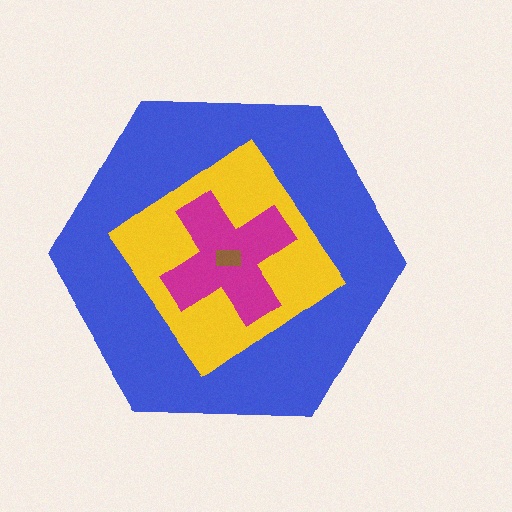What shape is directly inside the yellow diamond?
The magenta cross.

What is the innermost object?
The brown rectangle.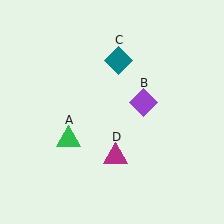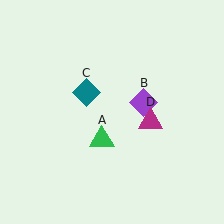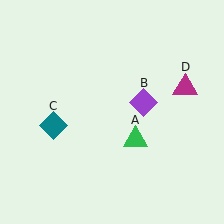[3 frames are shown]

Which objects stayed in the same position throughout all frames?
Purple diamond (object B) remained stationary.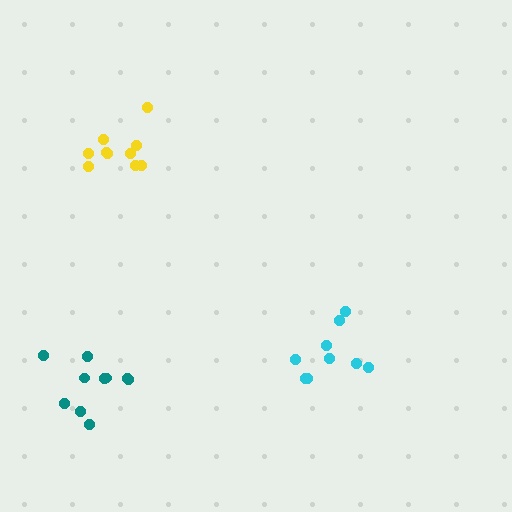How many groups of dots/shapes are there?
There are 3 groups.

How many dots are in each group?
Group 1: 10 dots, Group 2: 9 dots, Group 3: 10 dots (29 total).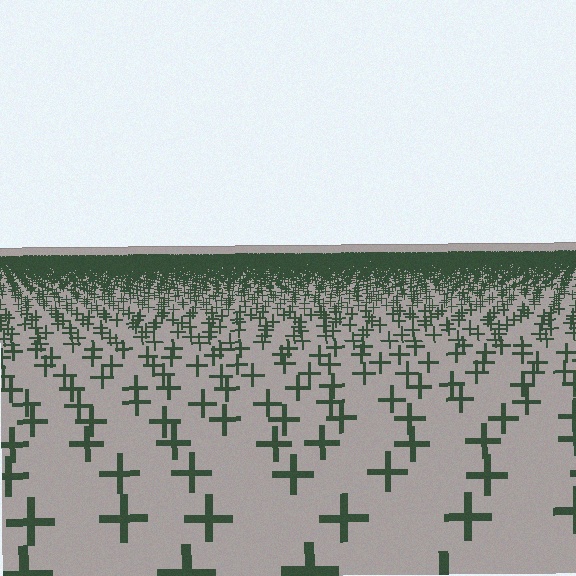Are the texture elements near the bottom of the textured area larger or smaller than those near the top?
Larger. Near the bottom, elements are closer to the viewer and appear at a bigger on-screen size.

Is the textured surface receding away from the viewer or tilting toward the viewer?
The surface is receding away from the viewer. Texture elements get smaller and denser toward the top.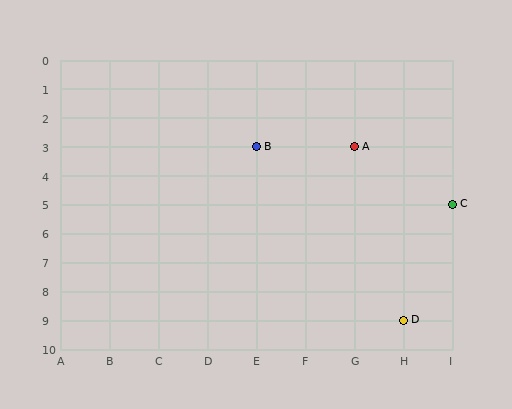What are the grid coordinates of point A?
Point A is at grid coordinates (G, 3).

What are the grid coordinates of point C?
Point C is at grid coordinates (I, 5).